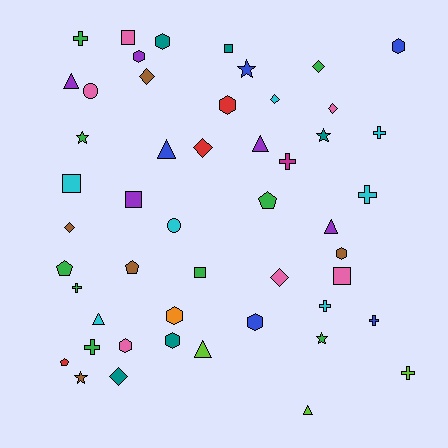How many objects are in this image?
There are 50 objects.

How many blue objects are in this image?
There are 5 blue objects.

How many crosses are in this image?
There are 9 crosses.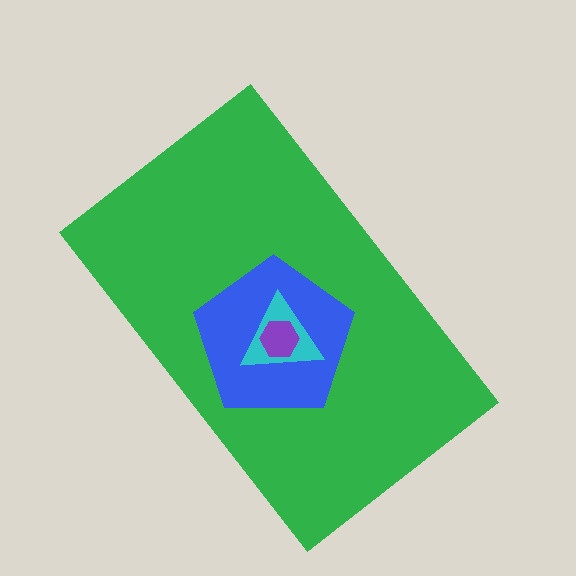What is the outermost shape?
The green rectangle.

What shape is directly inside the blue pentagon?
The cyan triangle.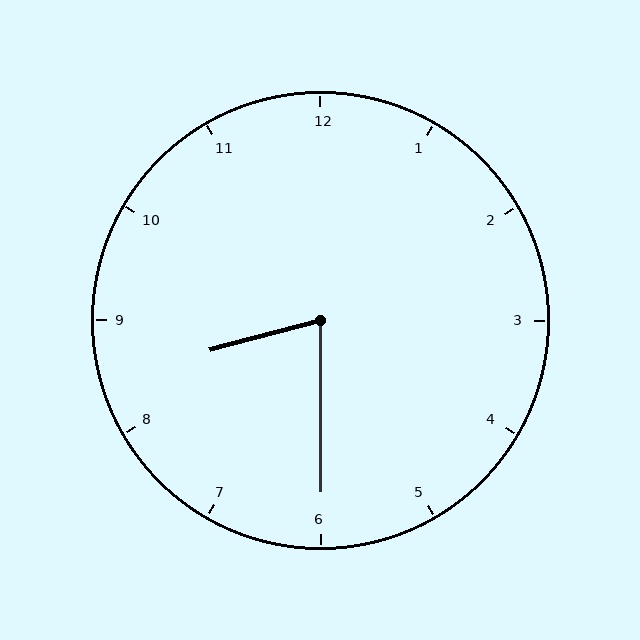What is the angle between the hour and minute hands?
Approximately 75 degrees.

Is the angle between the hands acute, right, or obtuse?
It is acute.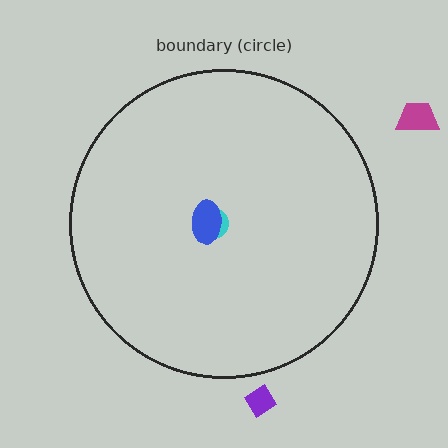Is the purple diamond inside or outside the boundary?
Outside.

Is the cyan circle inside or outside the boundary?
Inside.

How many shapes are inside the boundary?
2 inside, 2 outside.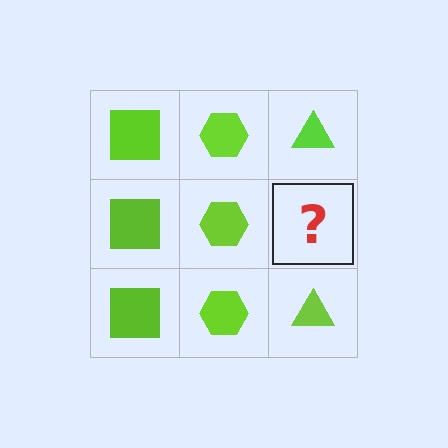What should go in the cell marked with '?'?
The missing cell should contain a lime triangle.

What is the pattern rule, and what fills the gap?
The rule is that each column has a consistent shape. The gap should be filled with a lime triangle.